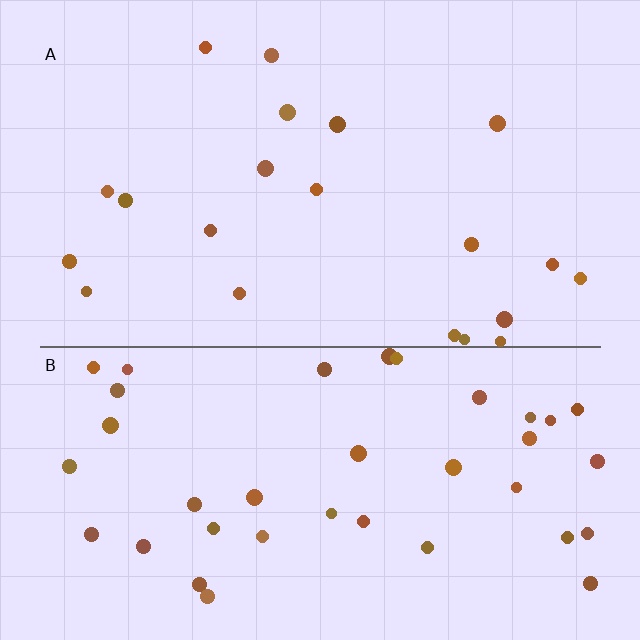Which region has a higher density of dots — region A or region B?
B (the bottom).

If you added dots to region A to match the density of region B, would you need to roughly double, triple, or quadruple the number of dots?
Approximately double.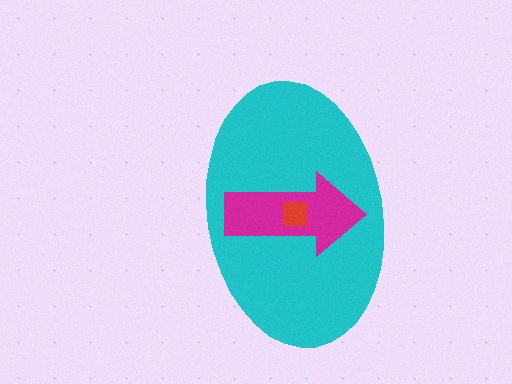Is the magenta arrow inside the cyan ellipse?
Yes.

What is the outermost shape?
The cyan ellipse.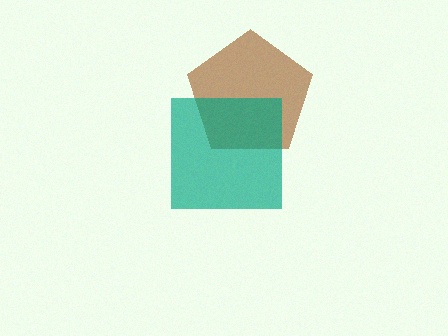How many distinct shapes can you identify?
There are 2 distinct shapes: a brown pentagon, a teal square.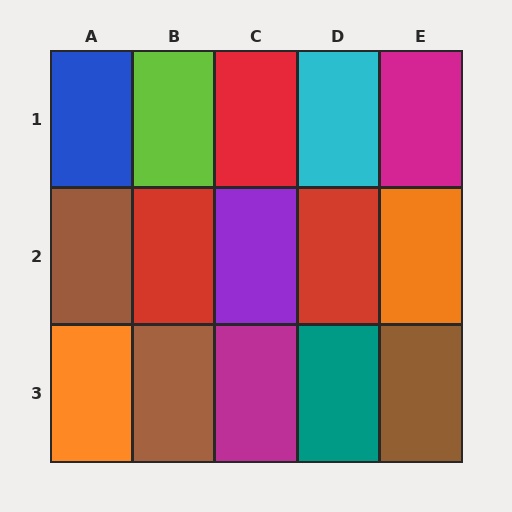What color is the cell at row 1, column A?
Blue.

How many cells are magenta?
2 cells are magenta.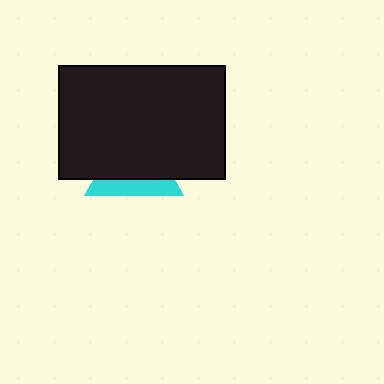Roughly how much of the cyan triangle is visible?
A small part of it is visible (roughly 33%).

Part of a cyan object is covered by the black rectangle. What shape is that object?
It is a triangle.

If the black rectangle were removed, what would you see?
You would see the complete cyan triangle.